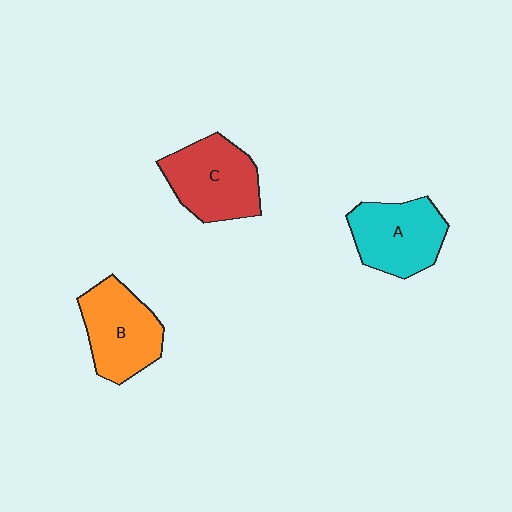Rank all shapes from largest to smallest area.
From largest to smallest: C (red), B (orange), A (cyan).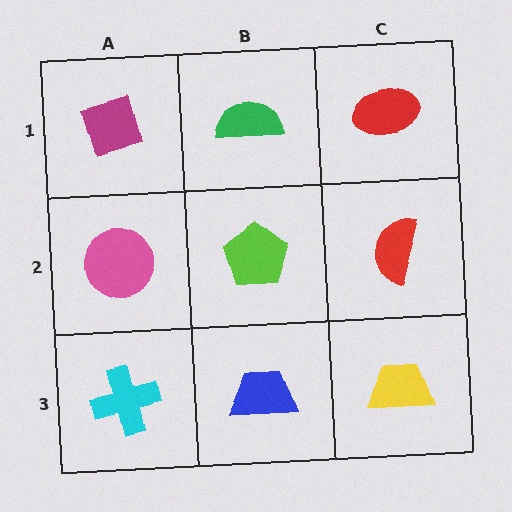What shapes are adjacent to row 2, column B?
A green semicircle (row 1, column B), a blue trapezoid (row 3, column B), a pink circle (row 2, column A), a red semicircle (row 2, column C).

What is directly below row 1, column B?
A lime pentagon.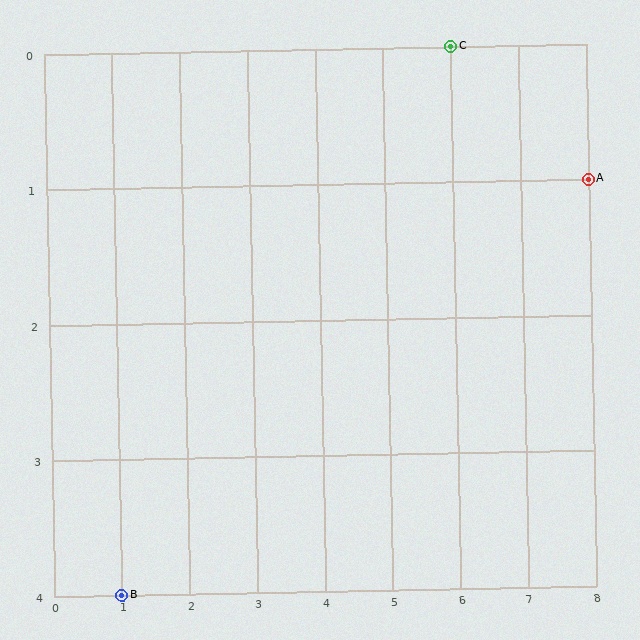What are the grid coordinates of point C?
Point C is at grid coordinates (6, 0).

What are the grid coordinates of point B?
Point B is at grid coordinates (1, 4).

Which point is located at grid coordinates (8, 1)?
Point A is at (8, 1).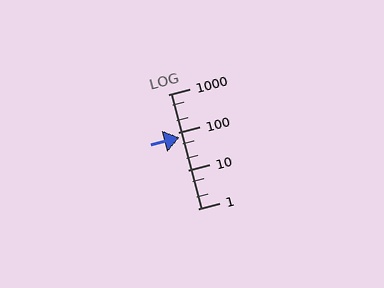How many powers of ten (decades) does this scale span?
The scale spans 3 decades, from 1 to 1000.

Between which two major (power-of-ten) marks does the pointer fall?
The pointer is between 10 and 100.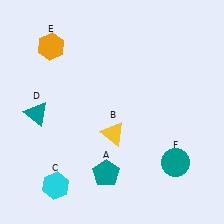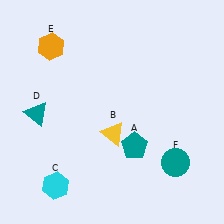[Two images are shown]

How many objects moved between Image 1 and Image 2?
1 object moved between the two images.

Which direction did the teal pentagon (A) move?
The teal pentagon (A) moved right.